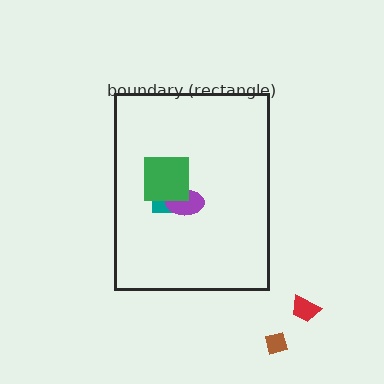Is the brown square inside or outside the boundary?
Outside.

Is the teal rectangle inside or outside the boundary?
Inside.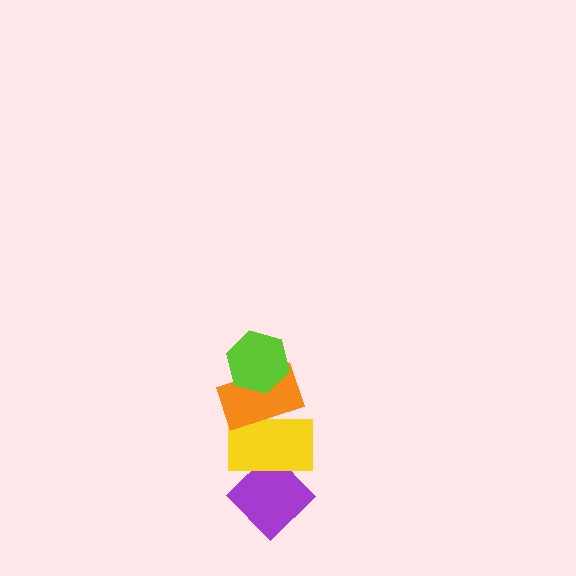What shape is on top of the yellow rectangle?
The orange rectangle is on top of the yellow rectangle.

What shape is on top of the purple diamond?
The yellow rectangle is on top of the purple diamond.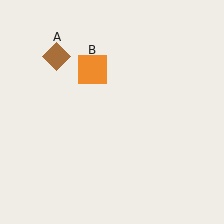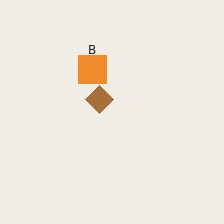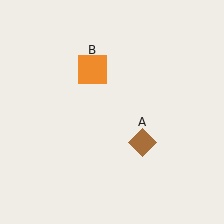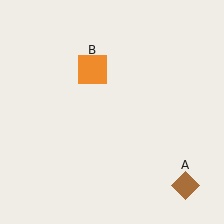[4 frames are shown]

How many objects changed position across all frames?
1 object changed position: brown diamond (object A).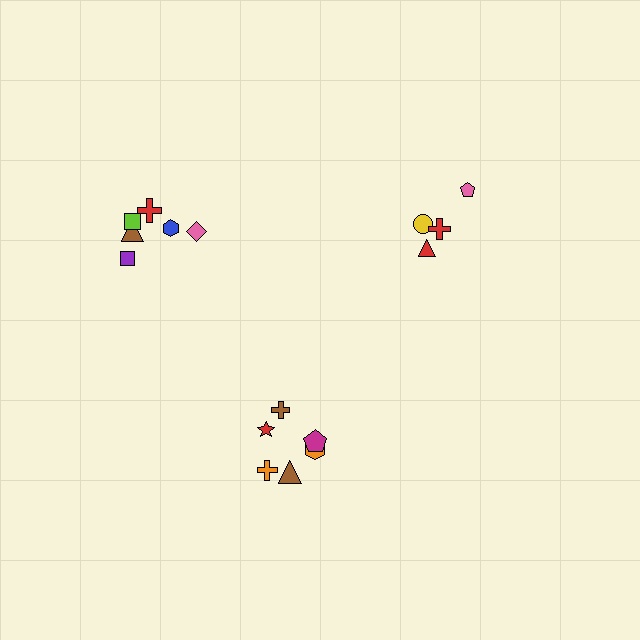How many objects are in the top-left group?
There are 6 objects.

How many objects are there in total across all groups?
There are 16 objects.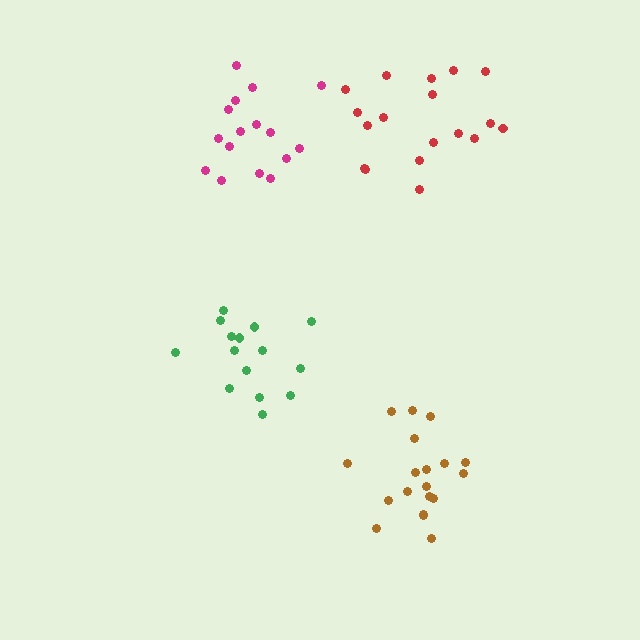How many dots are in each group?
Group 1: 19 dots, Group 2: 16 dots, Group 3: 15 dots, Group 4: 18 dots (68 total).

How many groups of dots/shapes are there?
There are 4 groups.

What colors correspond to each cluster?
The clusters are colored: brown, magenta, green, red.